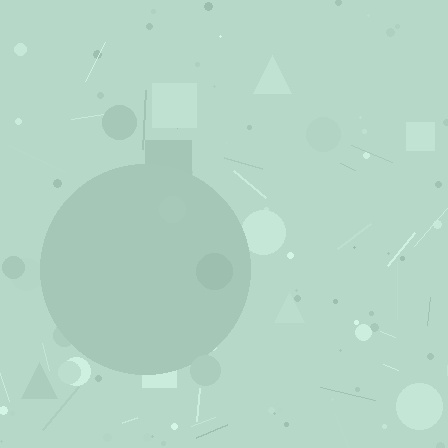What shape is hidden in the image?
A circle is hidden in the image.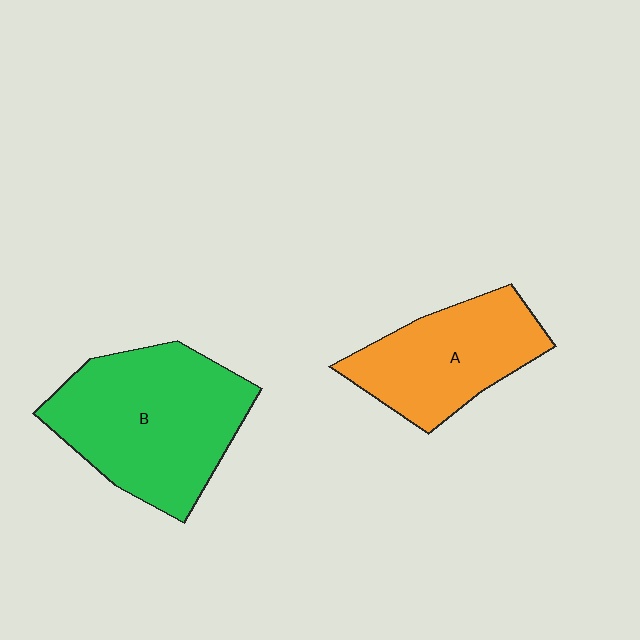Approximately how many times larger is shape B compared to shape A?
Approximately 1.4 times.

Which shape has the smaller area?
Shape A (orange).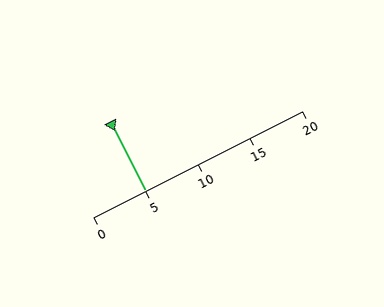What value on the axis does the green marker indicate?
The marker indicates approximately 5.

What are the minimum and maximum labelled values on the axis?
The axis runs from 0 to 20.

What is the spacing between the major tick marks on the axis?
The major ticks are spaced 5 apart.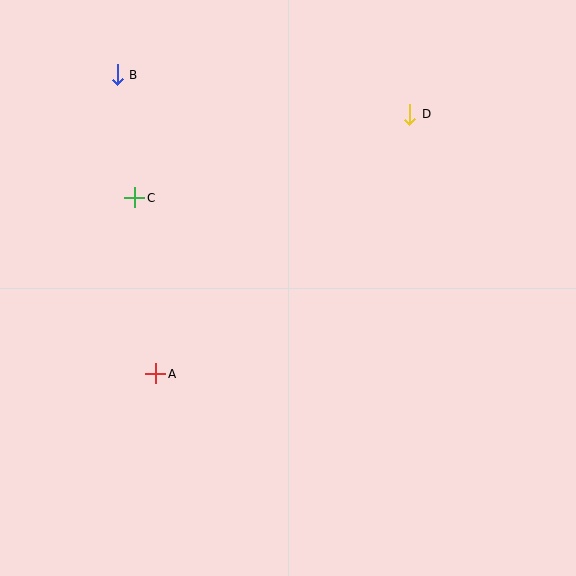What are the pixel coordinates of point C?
Point C is at (135, 198).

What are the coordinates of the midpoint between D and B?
The midpoint between D and B is at (264, 94).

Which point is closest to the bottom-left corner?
Point A is closest to the bottom-left corner.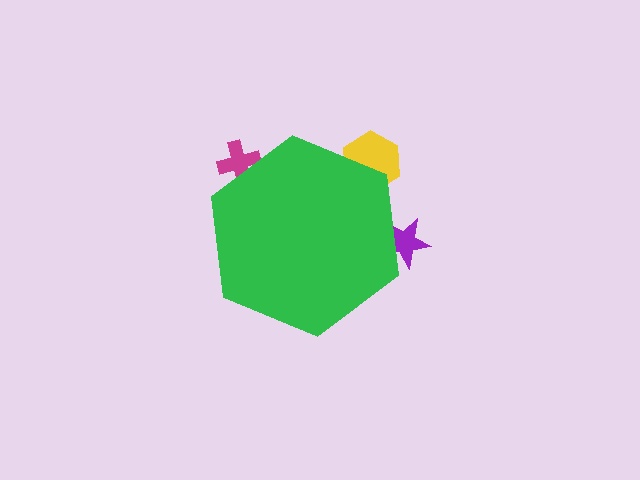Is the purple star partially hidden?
Yes, the purple star is partially hidden behind the green hexagon.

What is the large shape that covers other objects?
A green hexagon.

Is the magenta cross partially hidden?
Yes, the magenta cross is partially hidden behind the green hexagon.